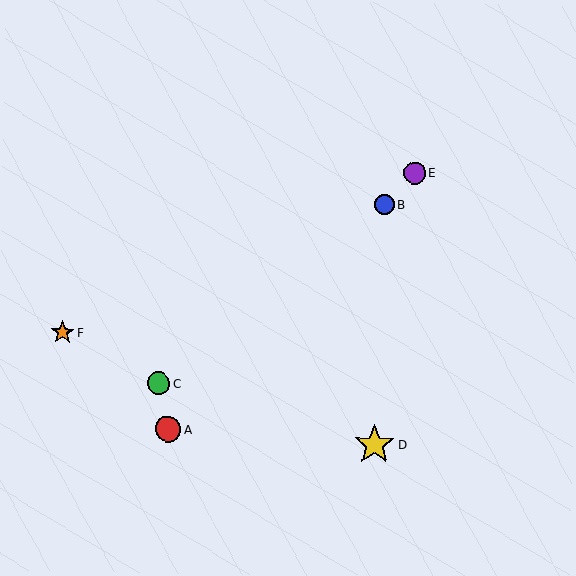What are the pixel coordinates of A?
Object A is at (168, 429).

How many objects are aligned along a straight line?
3 objects (A, B, E) are aligned along a straight line.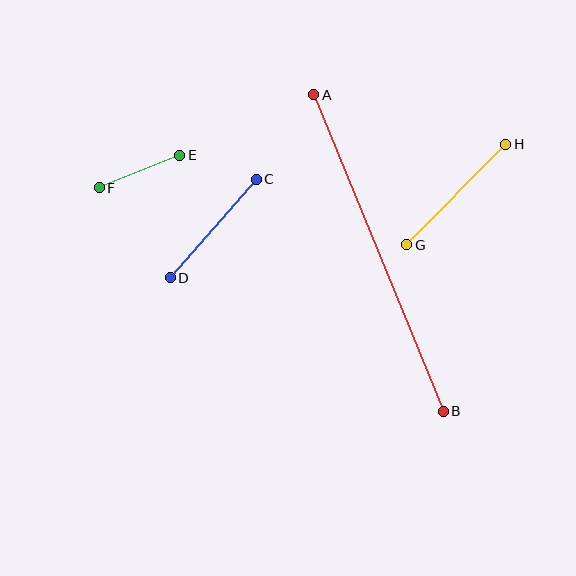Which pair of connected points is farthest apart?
Points A and B are farthest apart.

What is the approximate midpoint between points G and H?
The midpoint is at approximately (456, 194) pixels.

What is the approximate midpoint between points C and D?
The midpoint is at approximately (213, 228) pixels.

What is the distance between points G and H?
The distance is approximately 141 pixels.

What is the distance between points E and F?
The distance is approximately 87 pixels.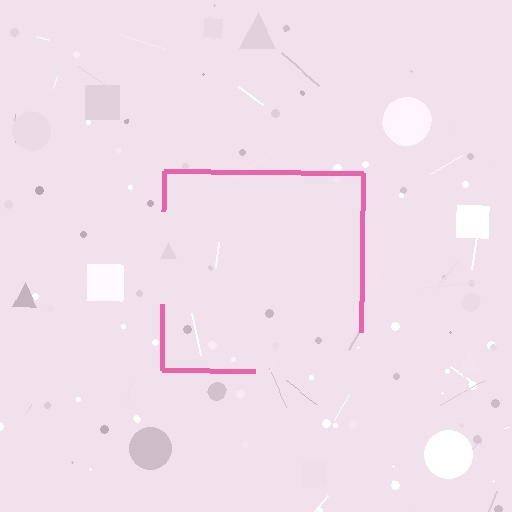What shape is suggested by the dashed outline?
The dashed outline suggests a square.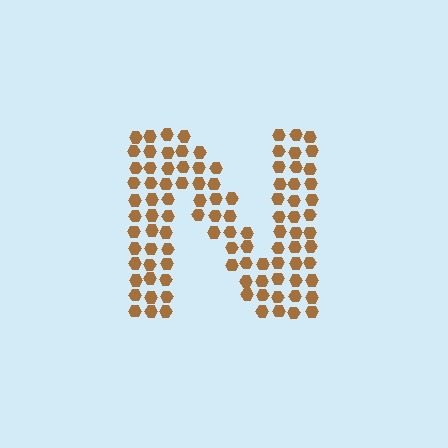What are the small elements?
The small elements are hexagons.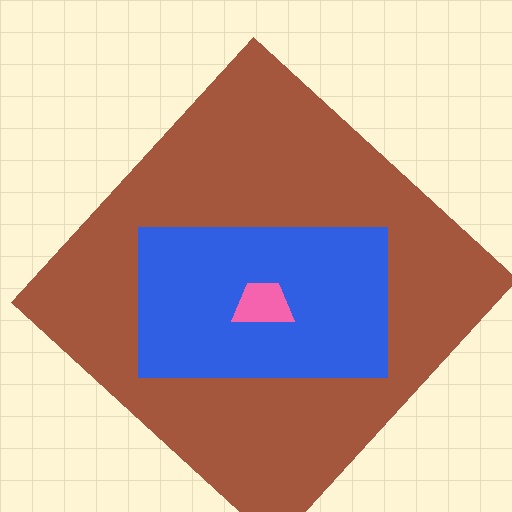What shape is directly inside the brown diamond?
The blue rectangle.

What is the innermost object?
The pink trapezoid.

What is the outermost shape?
The brown diamond.